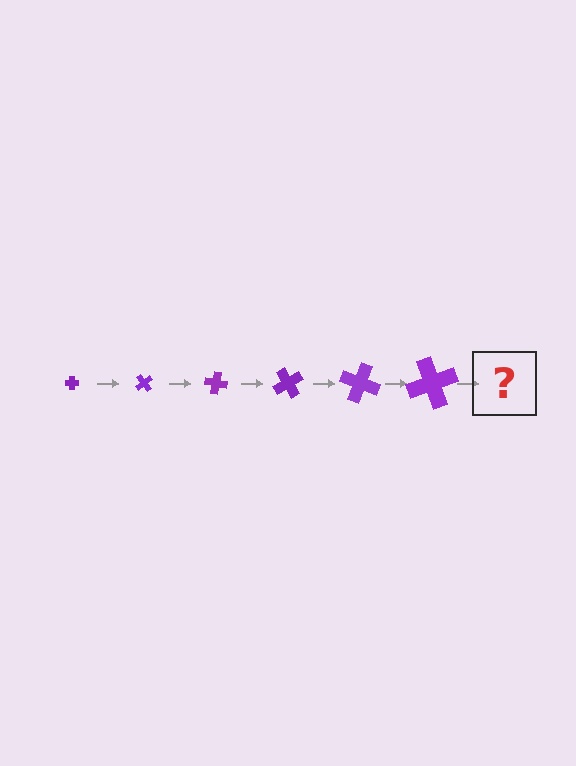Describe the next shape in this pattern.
It should be a cross, larger than the previous one and rotated 300 degrees from the start.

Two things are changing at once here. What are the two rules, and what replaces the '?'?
The two rules are that the cross grows larger each step and it rotates 50 degrees each step. The '?' should be a cross, larger than the previous one and rotated 300 degrees from the start.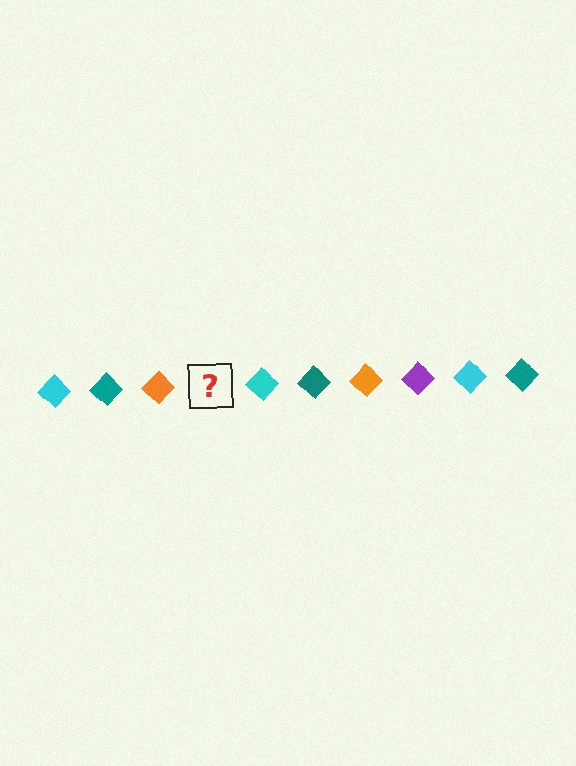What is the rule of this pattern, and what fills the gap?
The rule is that the pattern cycles through cyan, teal, orange, purple diamonds. The gap should be filled with a purple diamond.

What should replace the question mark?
The question mark should be replaced with a purple diamond.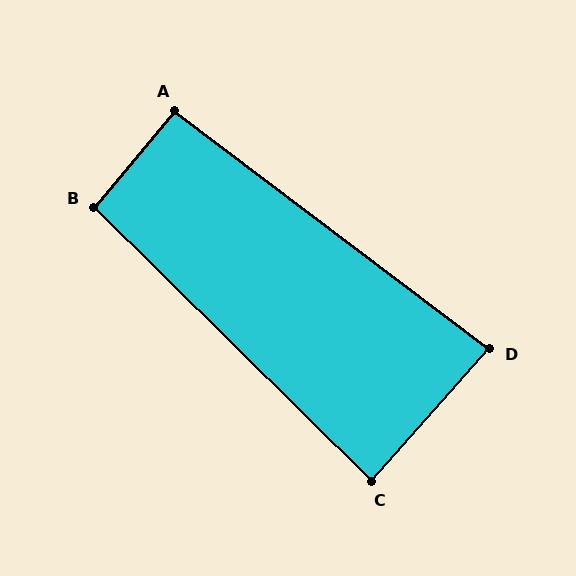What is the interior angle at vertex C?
Approximately 87 degrees (approximately right).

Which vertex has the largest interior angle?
B, at approximately 95 degrees.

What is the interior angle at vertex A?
Approximately 93 degrees (approximately right).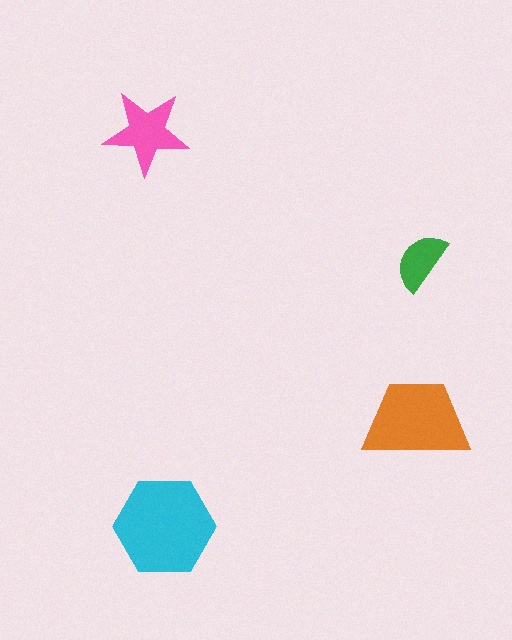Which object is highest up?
The pink star is topmost.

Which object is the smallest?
The green semicircle.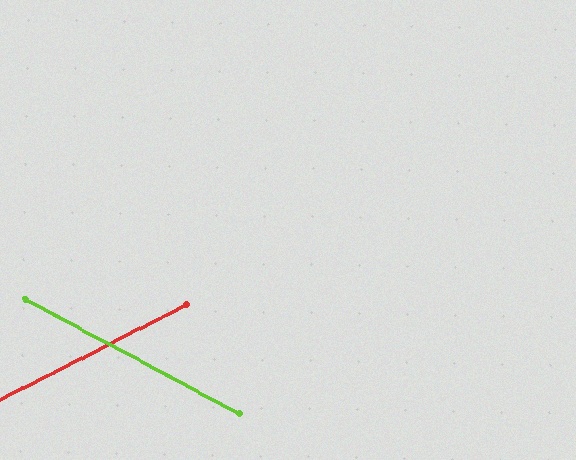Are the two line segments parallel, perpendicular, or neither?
Neither parallel nor perpendicular — they differ by about 55°.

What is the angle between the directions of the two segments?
Approximately 55 degrees.